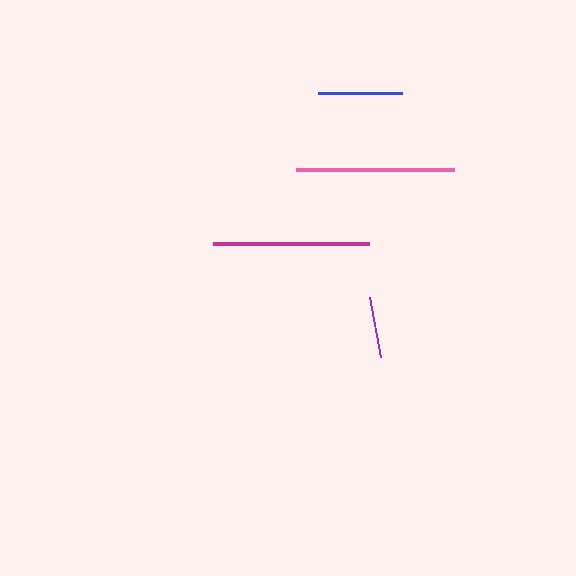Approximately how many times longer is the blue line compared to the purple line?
The blue line is approximately 1.4 times the length of the purple line.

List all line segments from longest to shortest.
From longest to shortest: pink, magenta, blue, purple.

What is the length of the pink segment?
The pink segment is approximately 158 pixels long.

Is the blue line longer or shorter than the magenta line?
The magenta line is longer than the blue line.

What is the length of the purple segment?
The purple segment is approximately 61 pixels long.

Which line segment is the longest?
The pink line is the longest at approximately 158 pixels.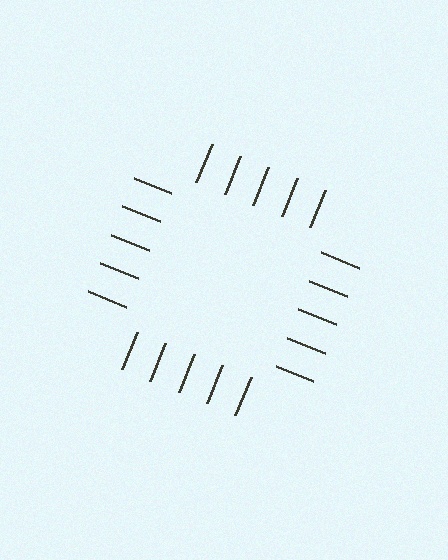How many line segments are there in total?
20 — 5 along each of the 4 edges.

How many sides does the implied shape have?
4 sides — the line-ends trace a square.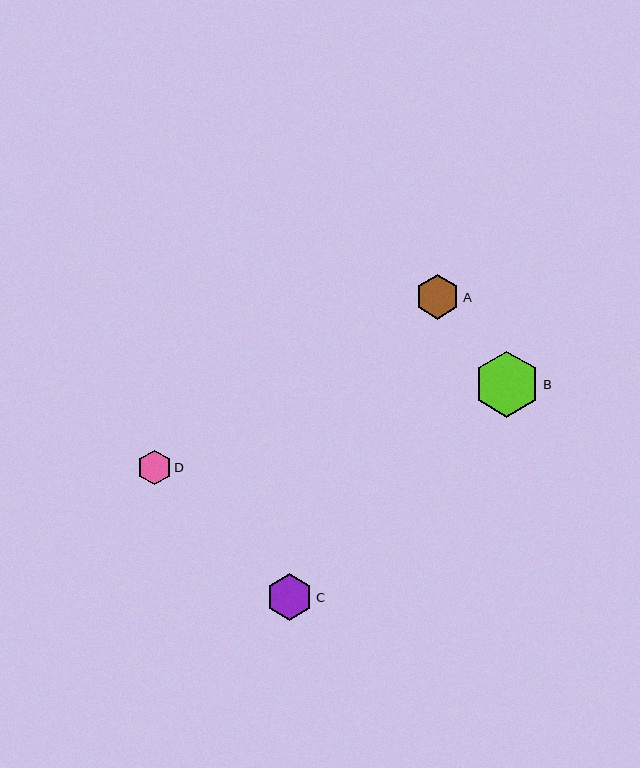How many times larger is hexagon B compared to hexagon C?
Hexagon B is approximately 1.4 times the size of hexagon C.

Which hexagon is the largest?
Hexagon B is the largest with a size of approximately 66 pixels.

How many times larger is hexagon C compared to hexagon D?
Hexagon C is approximately 1.4 times the size of hexagon D.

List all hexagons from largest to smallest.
From largest to smallest: B, C, A, D.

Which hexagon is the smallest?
Hexagon D is the smallest with a size of approximately 35 pixels.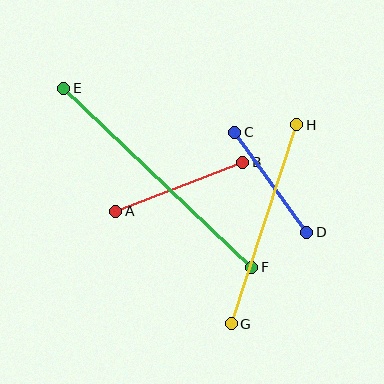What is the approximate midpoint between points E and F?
The midpoint is at approximately (158, 178) pixels.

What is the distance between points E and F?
The distance is approximately 260 pixels.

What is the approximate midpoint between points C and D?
The midpoint is at approximately (271, 183) pixels.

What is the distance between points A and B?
The distance is approximately 136 pixels.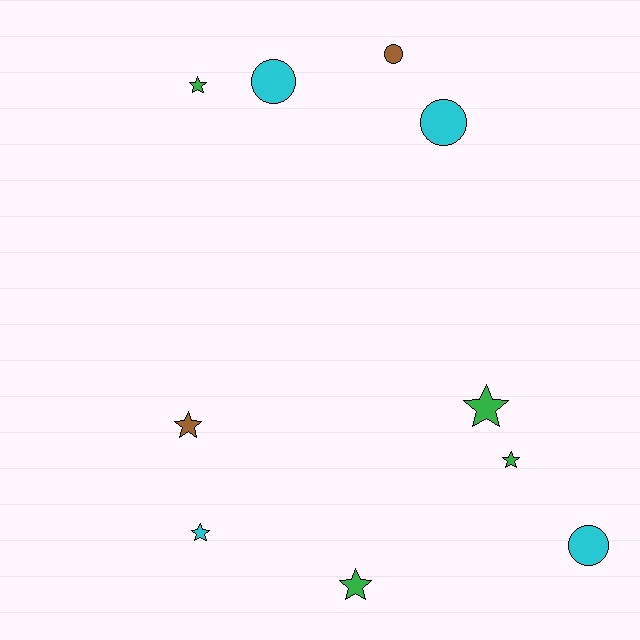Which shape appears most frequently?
Star, with 6 objects.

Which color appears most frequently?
Cyan, with 4 objects.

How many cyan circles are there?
There are 3 cyan circles.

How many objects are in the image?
There are 10 objects.